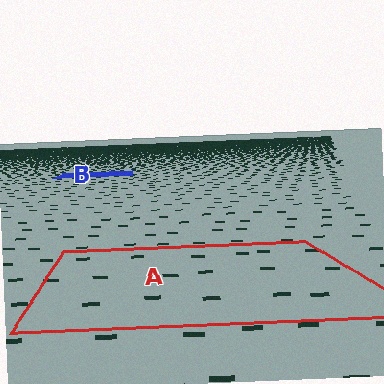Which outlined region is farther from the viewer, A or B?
Region B is farther from the viewer — the texture elements inside it appear smaller and more densely packed.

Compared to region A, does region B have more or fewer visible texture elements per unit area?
Region B has more texture elements per unit area — they are packed more densely because it is farther away.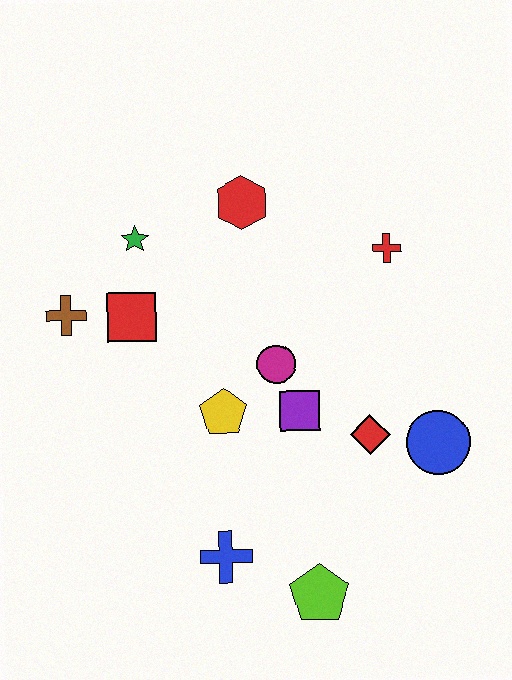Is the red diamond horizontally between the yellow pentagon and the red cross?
Yes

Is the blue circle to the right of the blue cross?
Yes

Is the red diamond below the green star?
Yes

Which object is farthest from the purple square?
The brown cross is farthest from the purple square.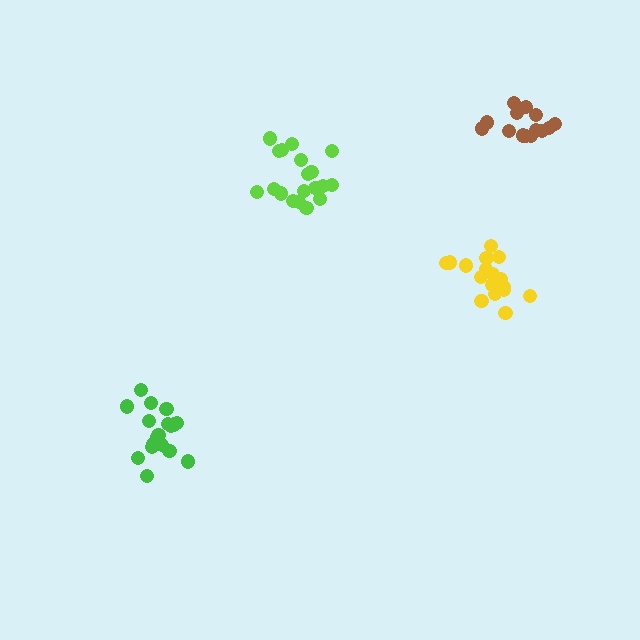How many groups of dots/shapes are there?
There are 4 groups.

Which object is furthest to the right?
The brown cluster is rightmost.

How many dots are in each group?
Group 1: 17 dots, Group 2: 14 dots, Group 3: 18 dots, Group 4: 19 dots (68 total).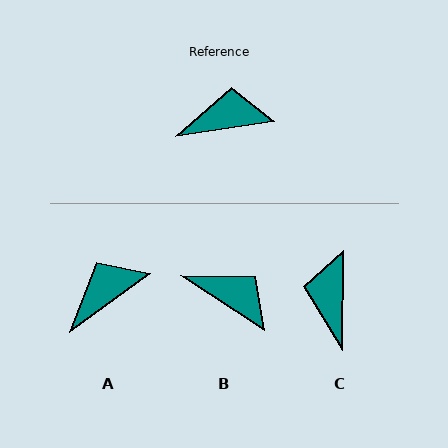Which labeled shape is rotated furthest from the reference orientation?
C, about 81 degrees away.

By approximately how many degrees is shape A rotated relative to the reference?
Approximately 27 degrees counter-clockwise.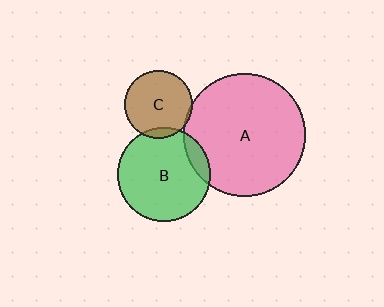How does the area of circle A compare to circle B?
Approximately 1.7 times.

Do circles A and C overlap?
Yes.